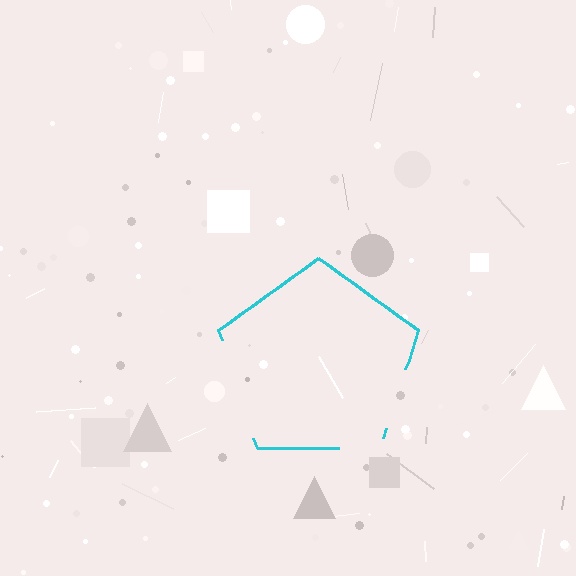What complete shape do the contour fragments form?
The contour fragments form a pentagon.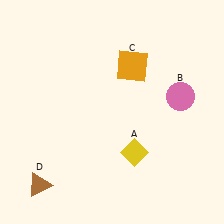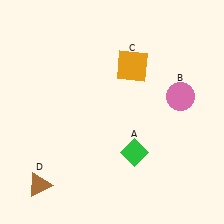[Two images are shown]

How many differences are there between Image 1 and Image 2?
There is 1 difference between the two images.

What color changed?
The diamond (A) changed from yellow in Image 1 to green in Image 2.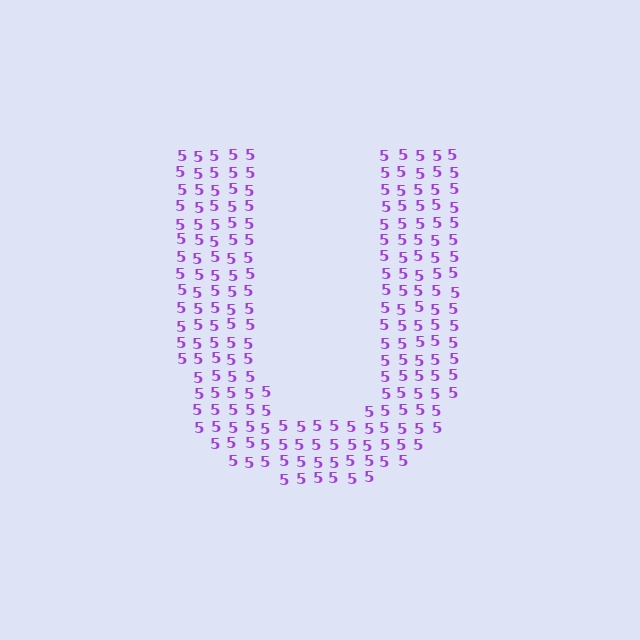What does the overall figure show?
The overall figure shows the letter U.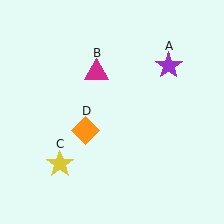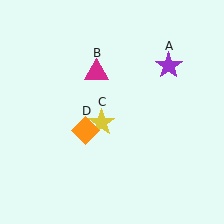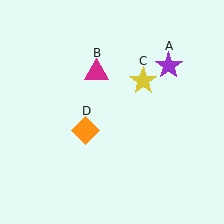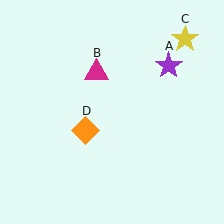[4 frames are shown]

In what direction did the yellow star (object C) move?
The yellow star (object C) moved up and to the right.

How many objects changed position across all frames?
1 object changed position: yellow star (object C).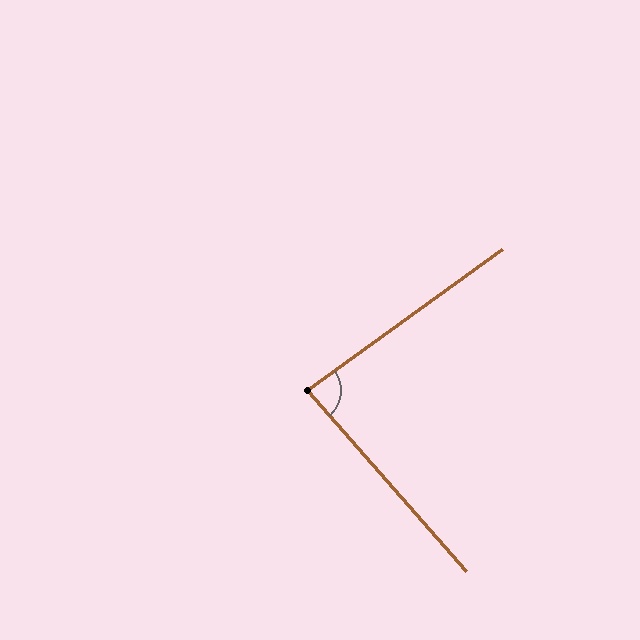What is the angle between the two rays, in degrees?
Approximately 84 degrees.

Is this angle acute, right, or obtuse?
It is acute.